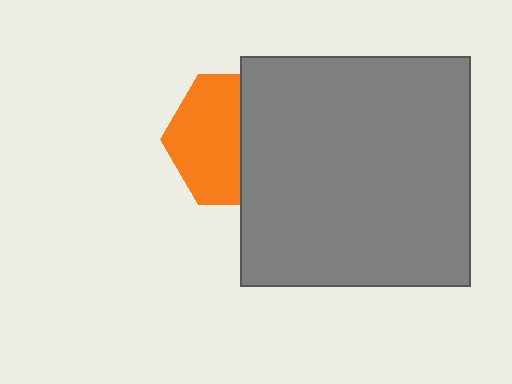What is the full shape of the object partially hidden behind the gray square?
The partially hidden object is an orange hexagon.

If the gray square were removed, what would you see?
You would see the complete orange hexagon.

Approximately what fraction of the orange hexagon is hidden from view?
Roughly 47% of the orange hexagon is hidden behind the gray square.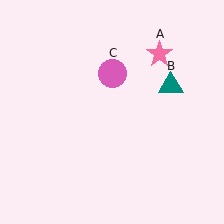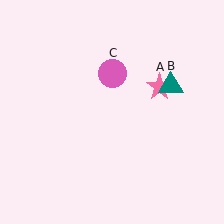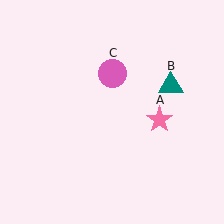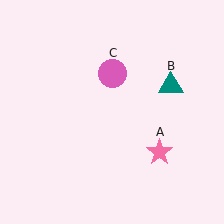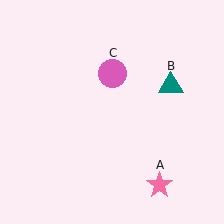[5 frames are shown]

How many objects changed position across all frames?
1 object changed position: pink star (object A).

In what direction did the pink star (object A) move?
The pink star (object A) moved down.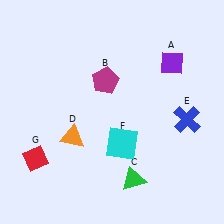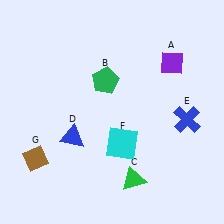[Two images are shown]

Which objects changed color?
B changed from magenta to green. D changed from orange to blue. G changed from red to brown.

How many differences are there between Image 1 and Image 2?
There are 3 differences between the two images.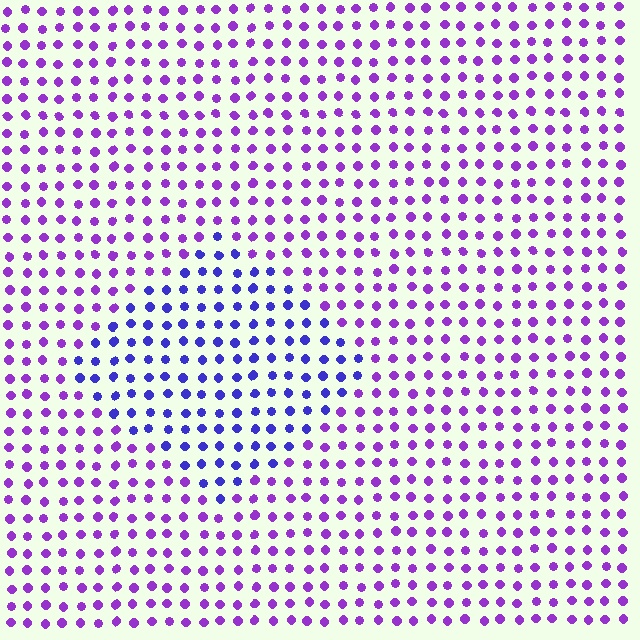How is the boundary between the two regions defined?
The boundary is defined purely by a slight shift in hue (about 36 degrees). Spacing, size, and orientation are identical on both sides.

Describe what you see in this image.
The image is filled with small purple elements in a uniform arrangement. A diamond-shaped region is visible where the elements are tinted to a slightly different hue, forming a subtle color boundary.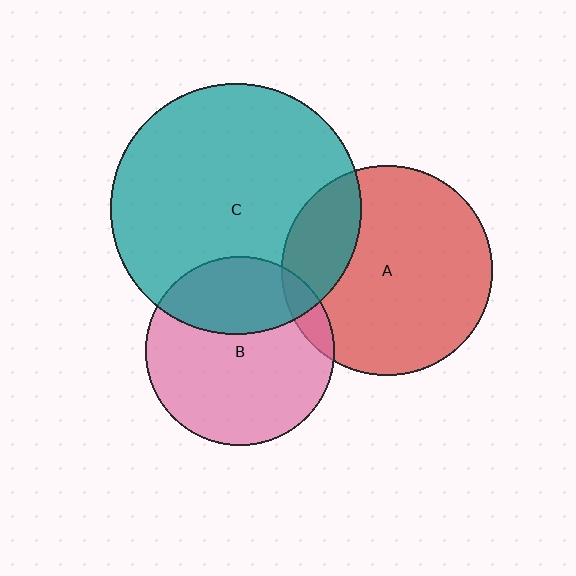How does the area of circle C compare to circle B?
Approximately 1.8 times.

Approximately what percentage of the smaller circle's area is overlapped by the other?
Approximately 30%.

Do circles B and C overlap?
Yes.